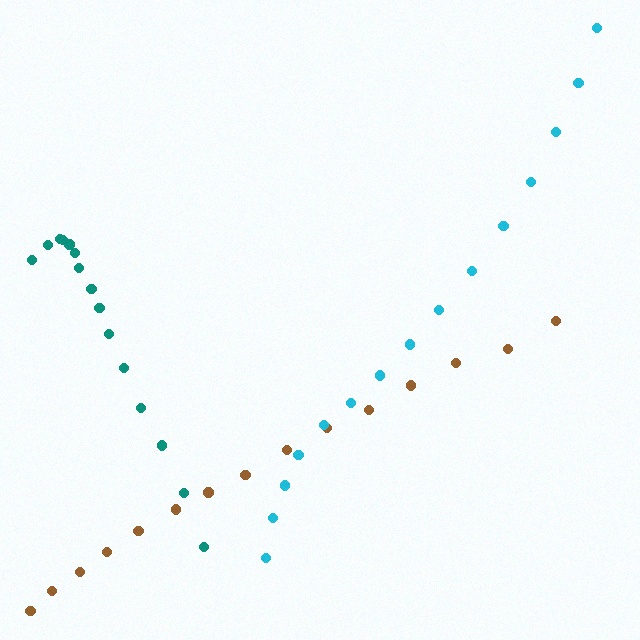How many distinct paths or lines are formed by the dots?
There are 3 distinct paths.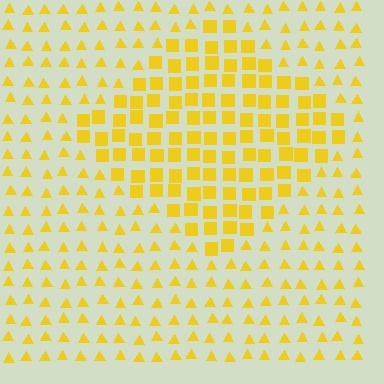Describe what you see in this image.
The image is filled with small yellow elements arranged in a uniform grid. A diamond-shaped region contains squares, while the surrounding area contains triangles. The boundary is defined purely by the change in element shape.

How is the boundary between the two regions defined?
The boundary is defined by a change in element shape: squares inside vs. triangles outside. All elements share the same color and spacing.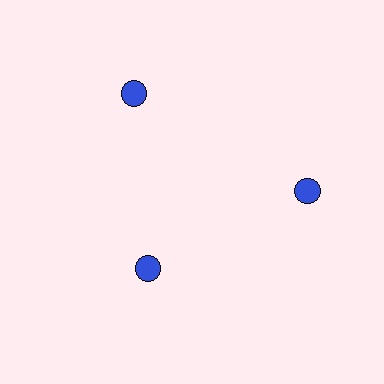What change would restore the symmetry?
The symmetry would be restored by moving it outward, back onto the ring so that all 3 circles sit at equal angles and equal distance from the center.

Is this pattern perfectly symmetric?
No. The 3 blue circles are arranged in a ring, but one element near the 7 o'clock position is pulled inward toward the center, breaking the 3-fold rotational symmetry.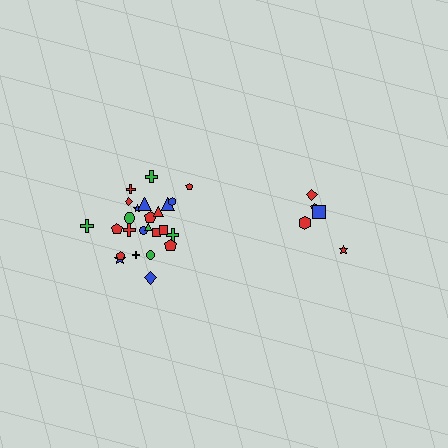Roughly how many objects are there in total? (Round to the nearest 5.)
Roughly 30 objects in total.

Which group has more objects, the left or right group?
The left group.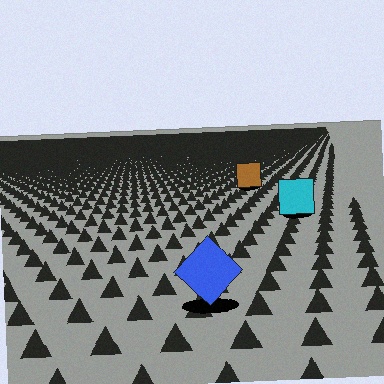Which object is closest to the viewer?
The blue diamond is closest. The texture marks near it are larger and more spread out.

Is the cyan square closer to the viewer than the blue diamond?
No. The blue diamond is closer — you can tell from the texture gradient: the ground texture is coarser near it.